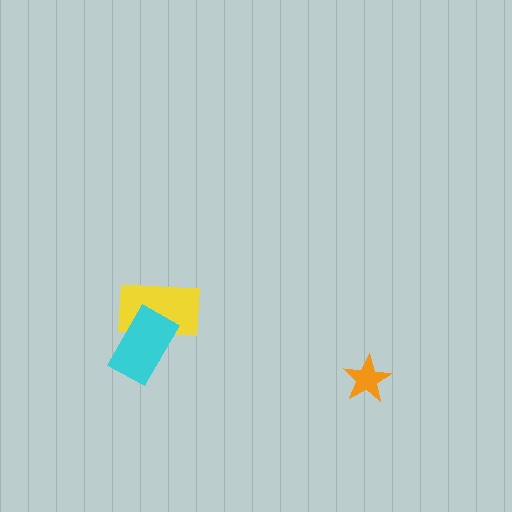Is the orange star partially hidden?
No, no other shape covers it.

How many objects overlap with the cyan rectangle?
1 object overlaps with the cyan rectangle.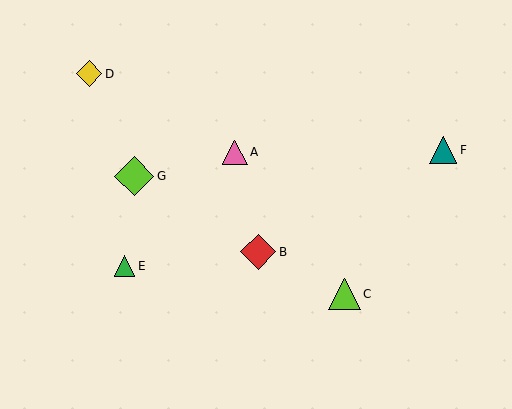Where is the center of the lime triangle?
The center of the lime triangle is at (345, 294).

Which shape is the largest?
The lime diamond (labeled G) is the largest.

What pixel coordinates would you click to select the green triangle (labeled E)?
Click at (125, 266) to select the green triangle E.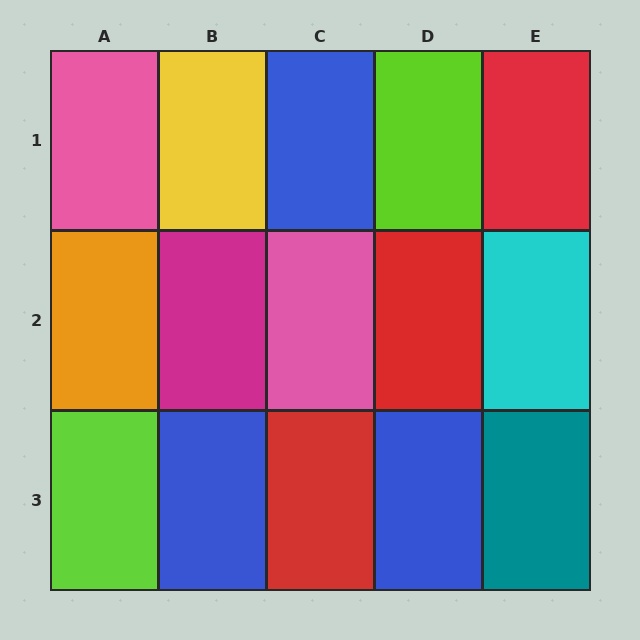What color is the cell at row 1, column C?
Blue.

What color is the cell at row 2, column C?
Pink.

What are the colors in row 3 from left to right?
Lime, blue, red, blue, teal.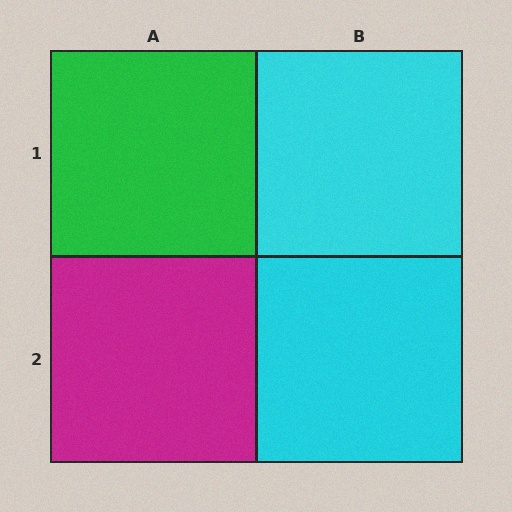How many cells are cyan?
2 cells are cyan.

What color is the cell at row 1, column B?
Cyan.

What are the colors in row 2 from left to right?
Magenta, cyan.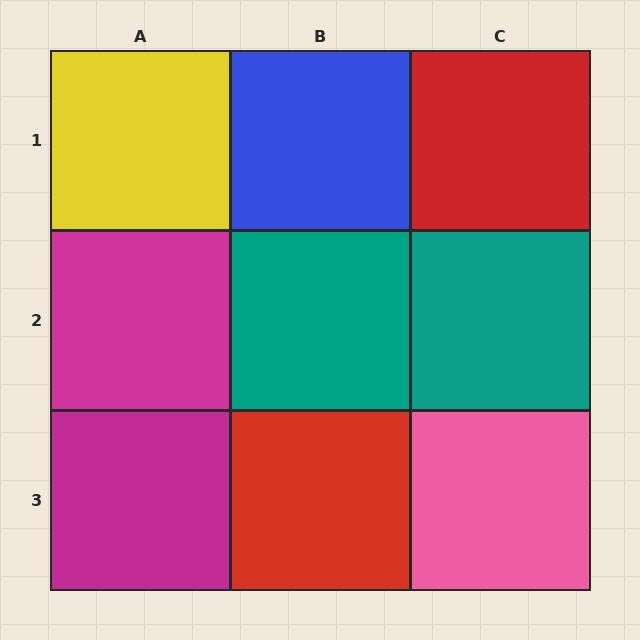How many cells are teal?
2 cells are teal.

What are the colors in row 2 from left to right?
Magenta, teal, teal.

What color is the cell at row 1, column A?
Yellow.